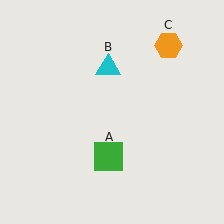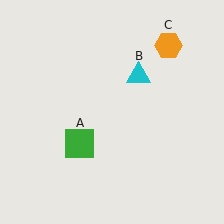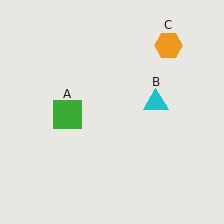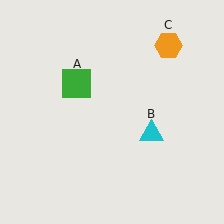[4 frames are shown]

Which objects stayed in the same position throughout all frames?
Orange hexagon (object C) remained stationary.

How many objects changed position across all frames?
2 objects changed position: green square (object A), cyan triangle (object B).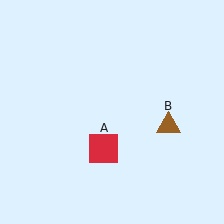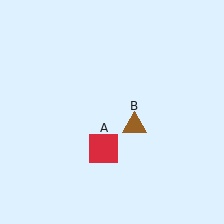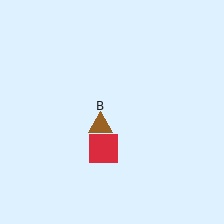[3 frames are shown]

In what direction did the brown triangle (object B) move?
The brown triangle (object B) moved left.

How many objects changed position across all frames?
1 object changed position: brown triangle (object B).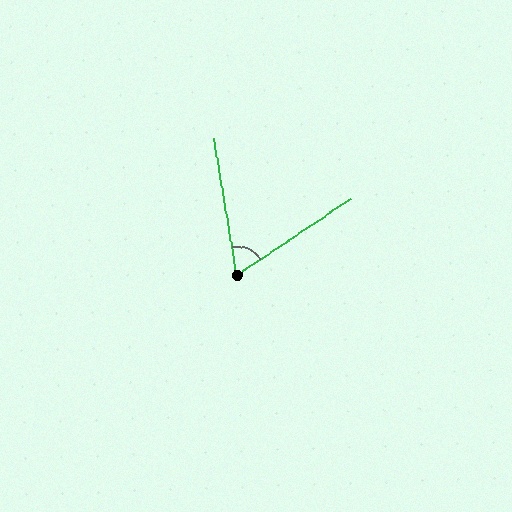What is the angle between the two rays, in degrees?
Approximately 65 degrees.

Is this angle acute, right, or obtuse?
It is acute.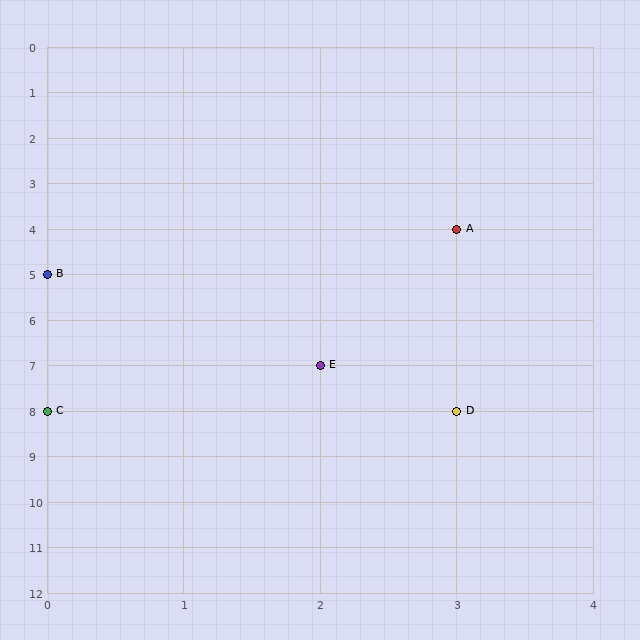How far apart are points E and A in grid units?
Points E and A are 1 column and 3 rows apart (about 3.2 grid units diagonally).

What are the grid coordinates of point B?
Point B is at grid coordinates (0, 5).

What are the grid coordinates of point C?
Point C is at grid coordinates (0, 8).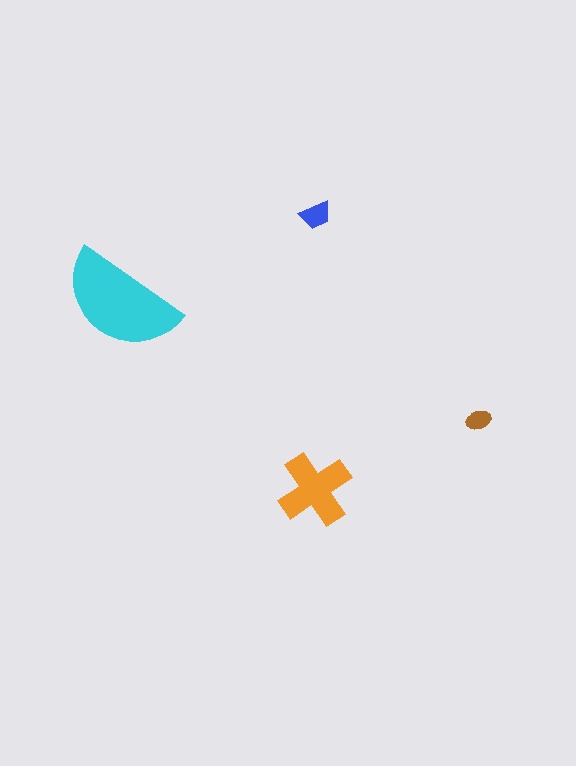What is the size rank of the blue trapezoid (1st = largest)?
3rd.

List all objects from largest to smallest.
The cyan semicircle, the orange cross, the blue trapezoid, the brown ellipse.